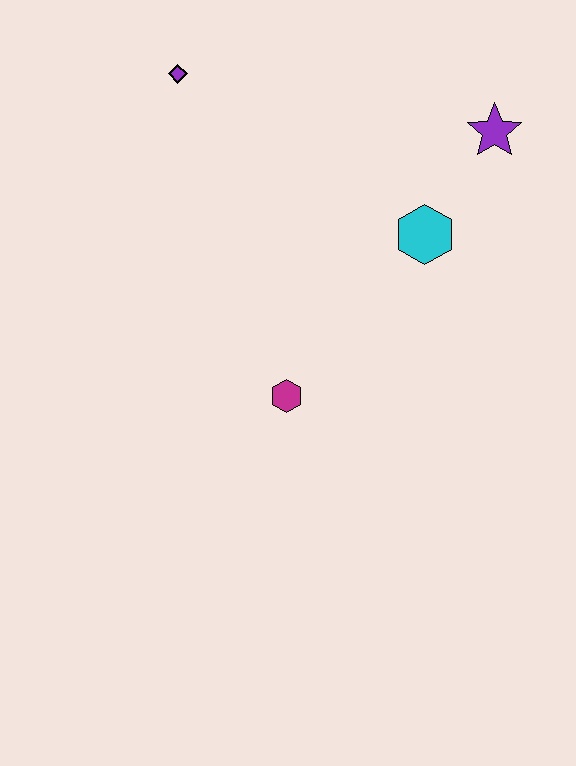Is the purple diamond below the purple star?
No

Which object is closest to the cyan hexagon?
The purple star is closest to the cyan hexagon.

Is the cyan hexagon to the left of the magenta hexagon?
No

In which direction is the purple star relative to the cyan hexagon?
The purple star is above the cyan hexagon.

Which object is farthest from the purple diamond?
The magenta hexagon is farthest from the purple diamond.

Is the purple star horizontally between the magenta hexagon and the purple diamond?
No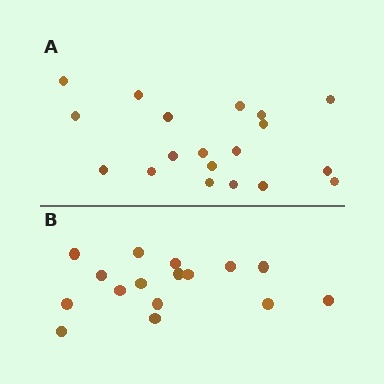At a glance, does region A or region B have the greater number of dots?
Region A (the top region) has more dots.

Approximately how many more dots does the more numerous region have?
Region A has just a few more — roughly 2 or 3 more dots than region B.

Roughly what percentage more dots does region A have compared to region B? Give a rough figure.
About 20% more.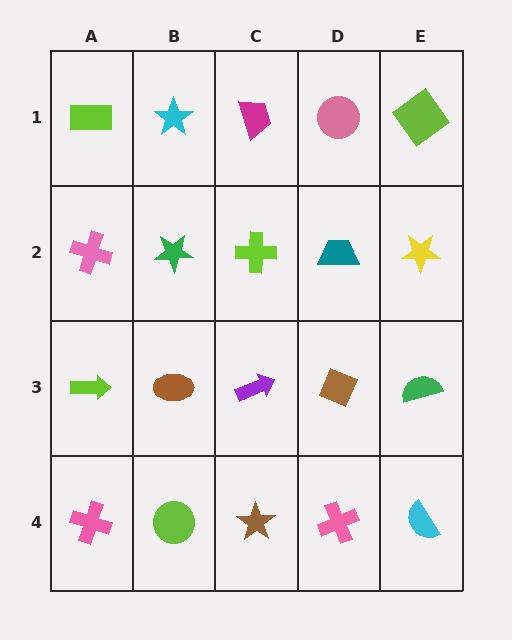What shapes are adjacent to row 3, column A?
A pink cross (row 2, column A), a pink cross (row 4, column A), a brown ellipse (row 3, column B).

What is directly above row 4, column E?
A green semicircle.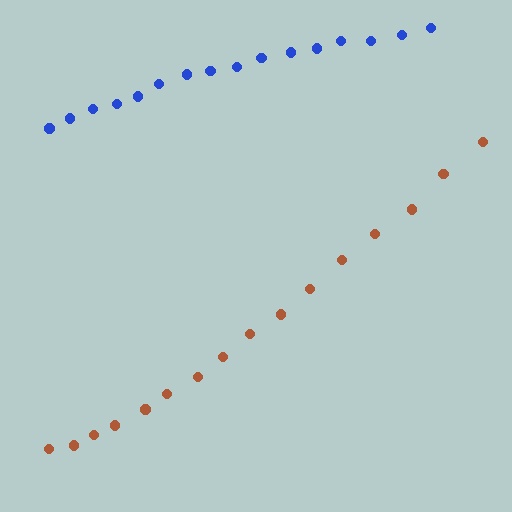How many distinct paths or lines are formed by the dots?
There are 2 distinct paths.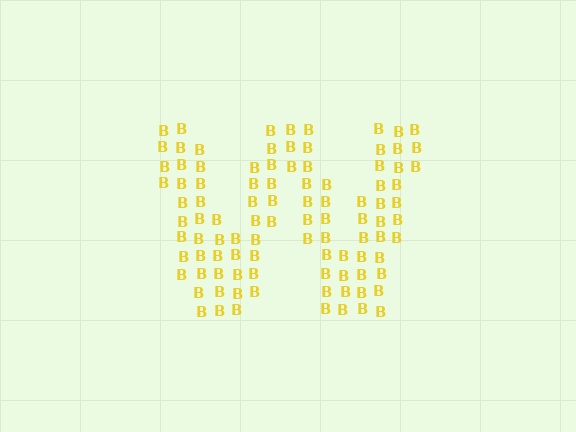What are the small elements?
The small elements are letter B's.